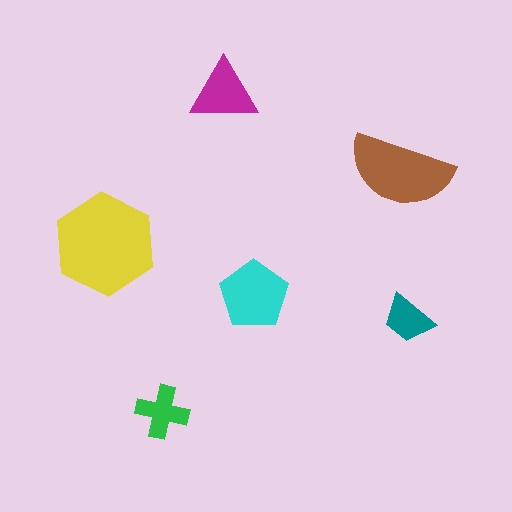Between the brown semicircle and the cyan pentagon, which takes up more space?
The brown semicircle.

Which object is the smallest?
The teal trapezoid.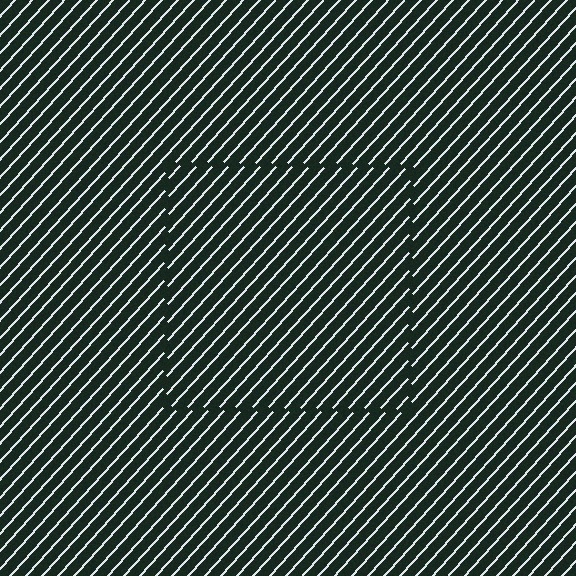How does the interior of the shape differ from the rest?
The interior of the shape contains the same grating, shifted by half a period — the contour is defined by the phase discontinuity where line-ends from the inner and outer gratings abut.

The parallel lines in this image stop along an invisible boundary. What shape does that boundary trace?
An illusory square. The interior of the shape contains the same grating, shifted by half a period — the contour is defined by the phase discontinuity where line-ends from the inner and outer gratings abut.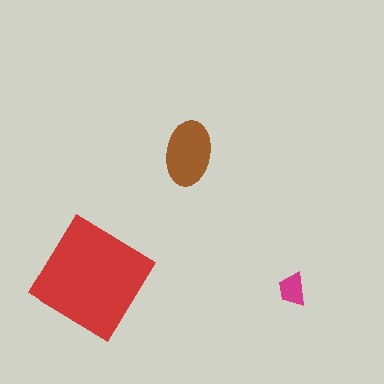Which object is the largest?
The red diamond.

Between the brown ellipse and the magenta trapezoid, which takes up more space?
The brown ellipse.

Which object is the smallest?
The magenta trapezoid.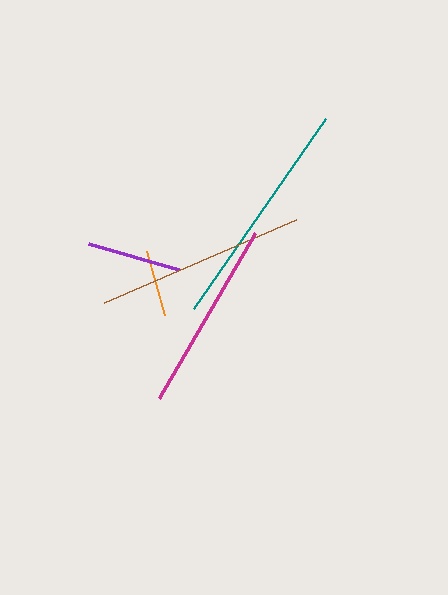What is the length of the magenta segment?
The magenta segment is approximately 192 pixels long.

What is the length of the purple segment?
The purple segment is approximately 93 pixels long.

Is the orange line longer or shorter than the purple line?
The purple line is longer than the orange line.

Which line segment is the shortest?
The orange line is the shortest at approximately 67 pixels.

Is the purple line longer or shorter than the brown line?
The brown line is longer than the purple line.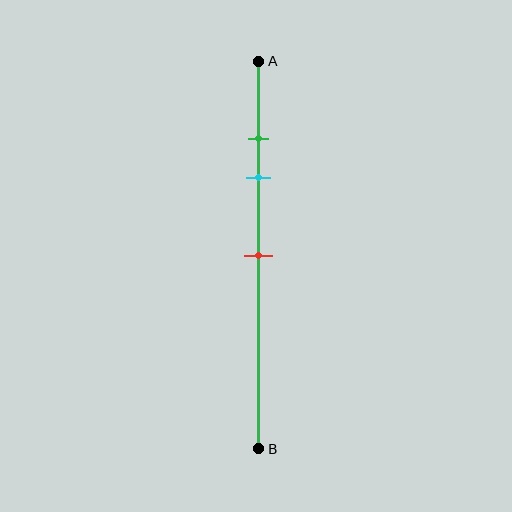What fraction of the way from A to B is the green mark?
The green mark is approximately 20% (0.2) of the way from A to B.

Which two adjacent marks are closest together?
The green and cyan marks are the closest adjacent pair.